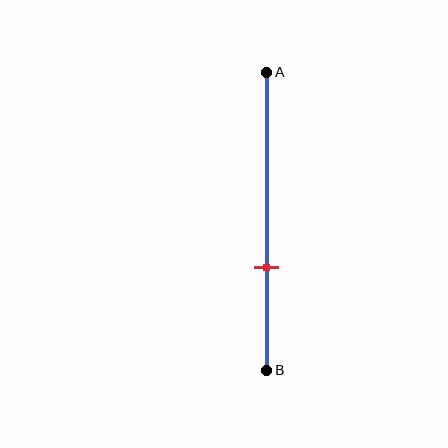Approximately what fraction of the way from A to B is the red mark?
The red mark is approximately 65% of the way from A to B.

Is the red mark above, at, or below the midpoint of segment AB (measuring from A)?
The red mark is below the midpoint of segment AB.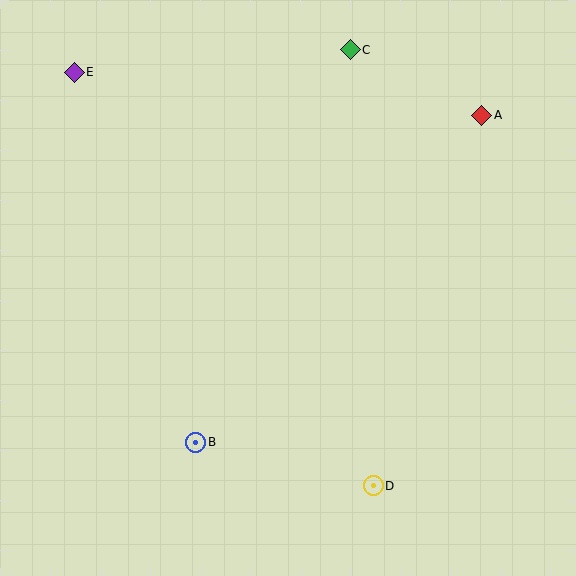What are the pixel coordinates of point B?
Point B is at (196, 442).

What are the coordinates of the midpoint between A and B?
The midpoint between A and B is at (339, 279).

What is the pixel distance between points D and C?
The distance between D and C is 437 pixels.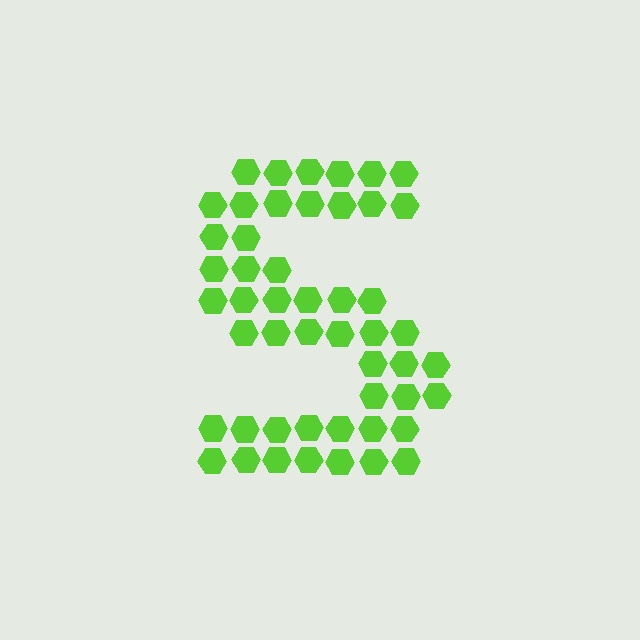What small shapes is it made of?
It is made of small hexagons.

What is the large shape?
The large shape is the letter S.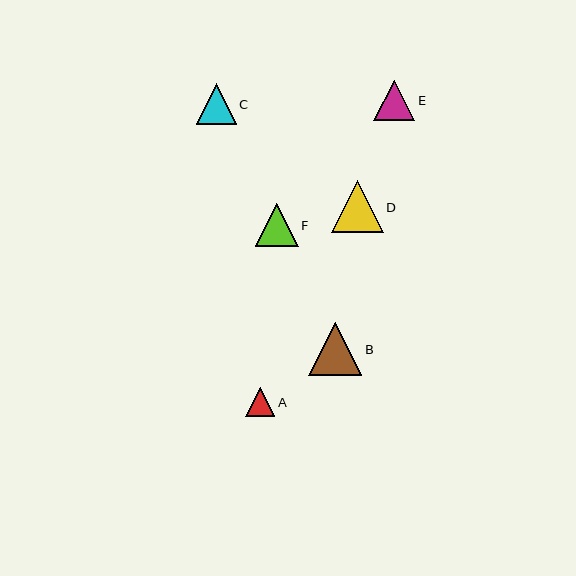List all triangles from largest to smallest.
From largest to smallest: B, D, F, E, C, A.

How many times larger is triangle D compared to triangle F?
Triangle D is approximately 1.2 times the size of triangle F.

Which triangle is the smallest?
Triangle A is the smallest with a size of approximately 29 pixels.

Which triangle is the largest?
Triangle B is the largest with a size of approximately 53 pixels.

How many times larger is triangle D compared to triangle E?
Triangle D is approximately 1.3 times the size of triangle E.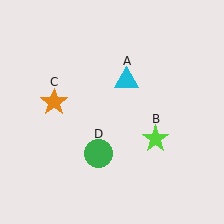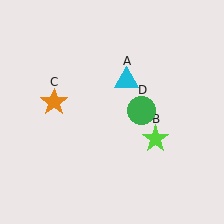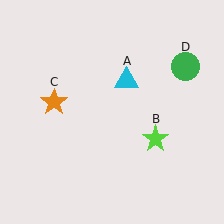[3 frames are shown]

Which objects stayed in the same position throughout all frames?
Cyan triangle (object A) and lime star (object B) and orange star (object C) remained stationary.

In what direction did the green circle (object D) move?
The green circle (object D) moved up and to the right.